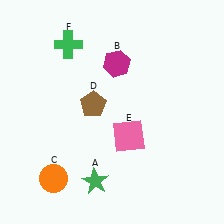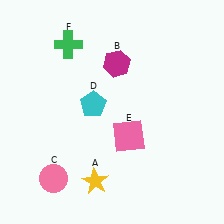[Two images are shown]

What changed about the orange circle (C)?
In Image 1, C is orange. In Image 2, it changed to pink.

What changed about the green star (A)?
In Image 1, A is green. In Image 2, it changed to yellow.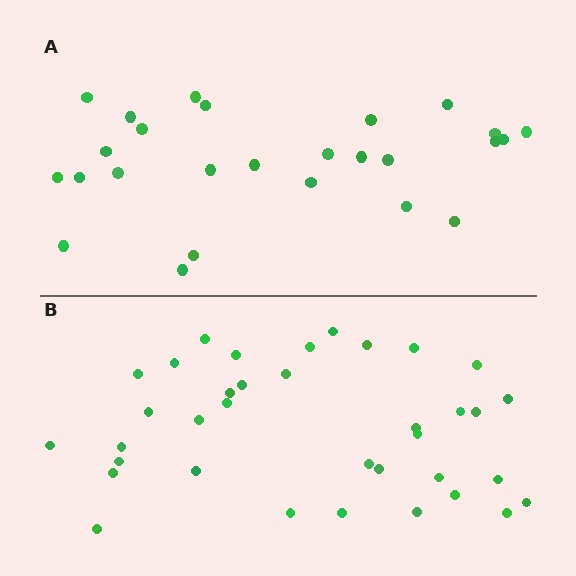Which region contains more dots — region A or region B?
Region B (the bottom region) has more dots.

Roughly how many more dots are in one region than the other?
Region B has roughly 10 or so more dots than region A.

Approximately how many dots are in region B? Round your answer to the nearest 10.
About 40 dots. (The exact count is 36, which rounds to 40.)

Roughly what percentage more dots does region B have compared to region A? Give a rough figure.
About 40% more.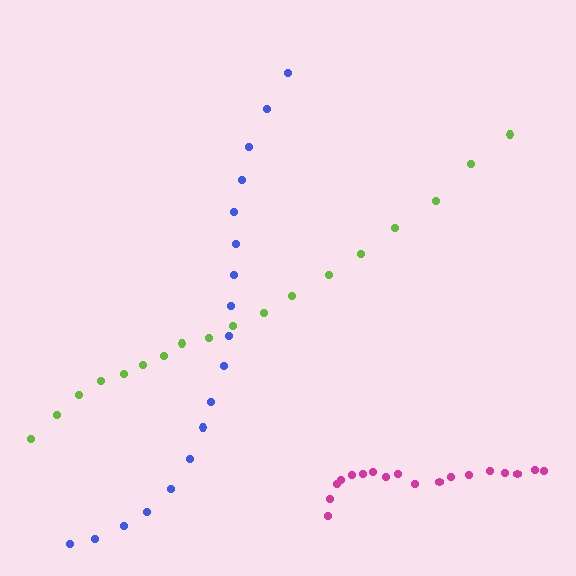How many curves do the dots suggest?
There are 3 distinct paths.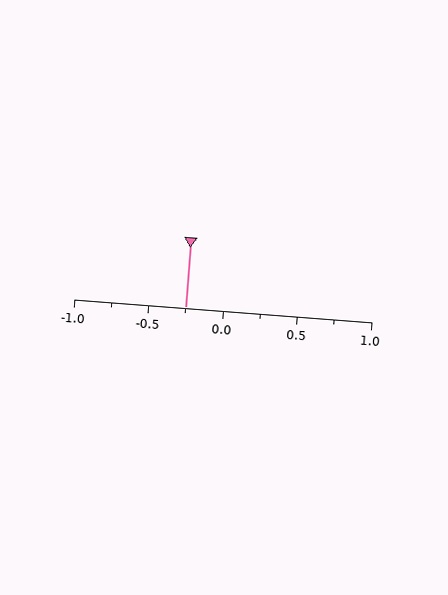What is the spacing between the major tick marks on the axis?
The major ticks are spaced 0.5 apart.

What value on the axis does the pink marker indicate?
The marker indicates approximately -0.25.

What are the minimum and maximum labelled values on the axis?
The axis runs from -1.0 to 1.0.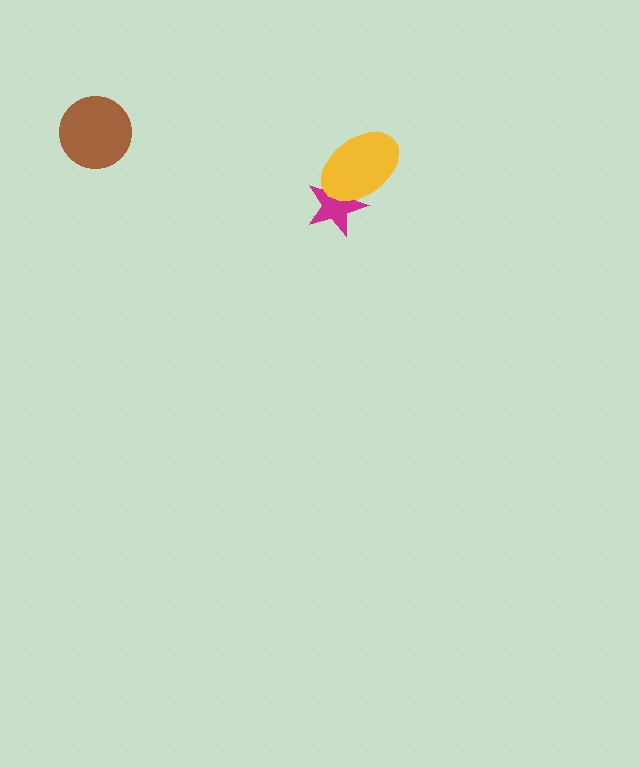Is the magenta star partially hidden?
Yes, it is partially covered by another shape.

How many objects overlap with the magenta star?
1 object overlaps with the magenta star.